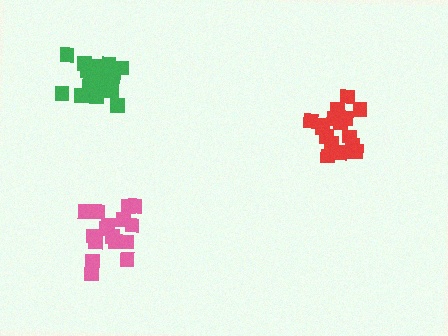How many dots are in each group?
Group 1: 18 dots, Group 2: 16 dots, Group 3: 17 dots (51 total).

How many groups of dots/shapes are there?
There are 3 groups.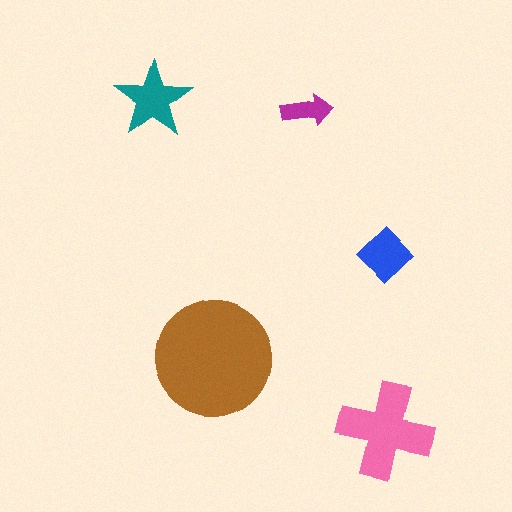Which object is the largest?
The brown circle.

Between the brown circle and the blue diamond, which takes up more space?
The brown circle.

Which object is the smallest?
The magenta arrow.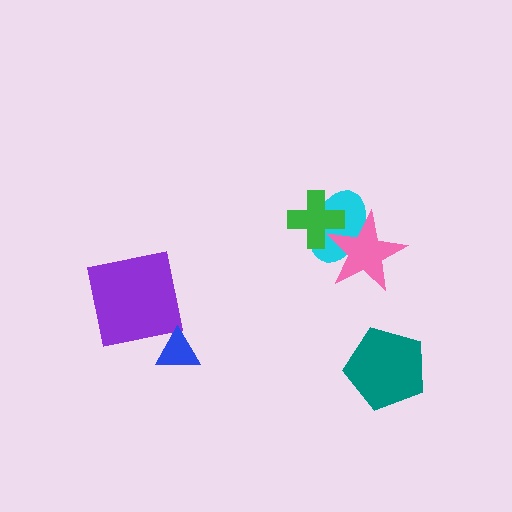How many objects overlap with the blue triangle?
0 objects overlap with the blue triangle.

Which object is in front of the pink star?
The green cross is in front of the pink star.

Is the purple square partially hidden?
No, no other shape covers it.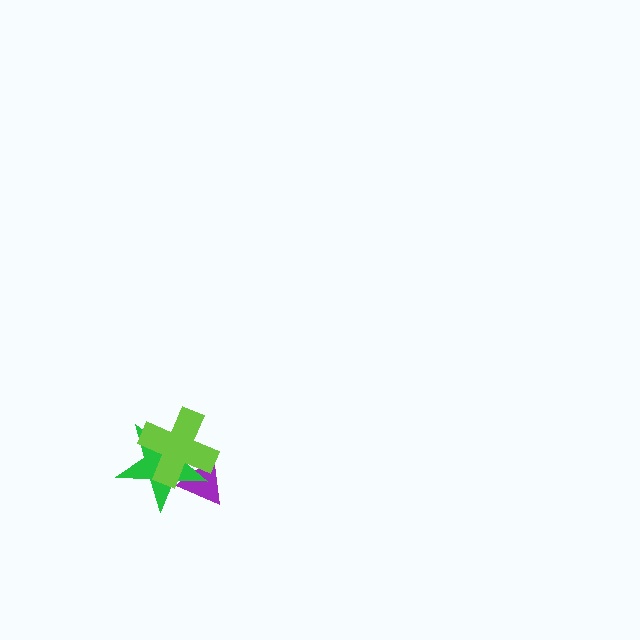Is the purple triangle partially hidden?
Yes, it is partially covered by another shape.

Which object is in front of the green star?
The lime cross is in front of the green star.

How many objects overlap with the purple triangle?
2 objects overlap with the purple triangle.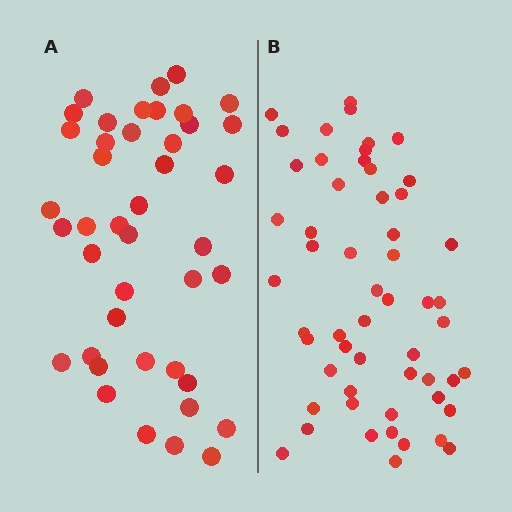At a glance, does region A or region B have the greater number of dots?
Region B (the right region) has more dots.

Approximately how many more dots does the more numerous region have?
Region B has approximately 15 more dots than region A.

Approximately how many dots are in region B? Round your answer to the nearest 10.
About 60 dots. (The exact count is 55, which rounds to 60.)